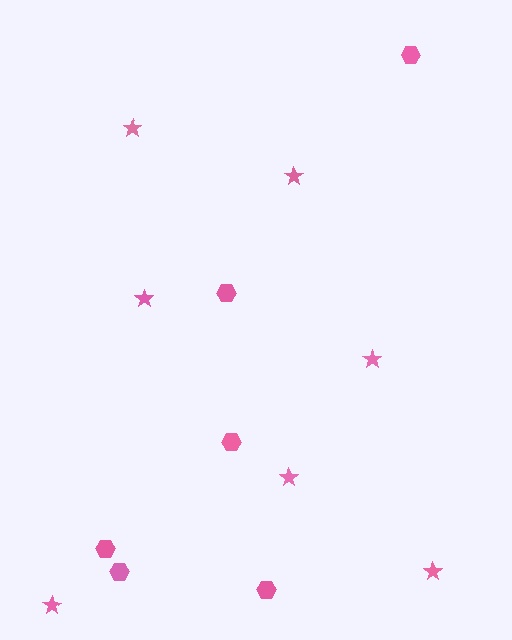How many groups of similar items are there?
There are 2 groups: one group of hexagons (6) and one group of stars (7).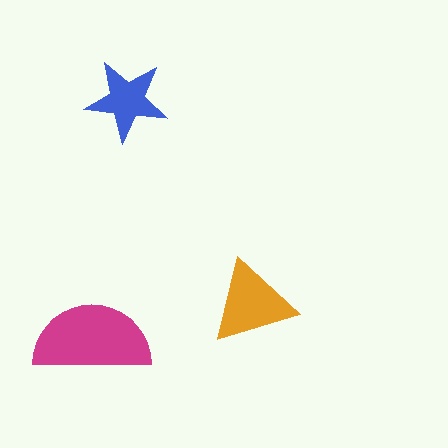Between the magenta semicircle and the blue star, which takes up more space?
The magenta semicircle.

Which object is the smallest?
The blue star.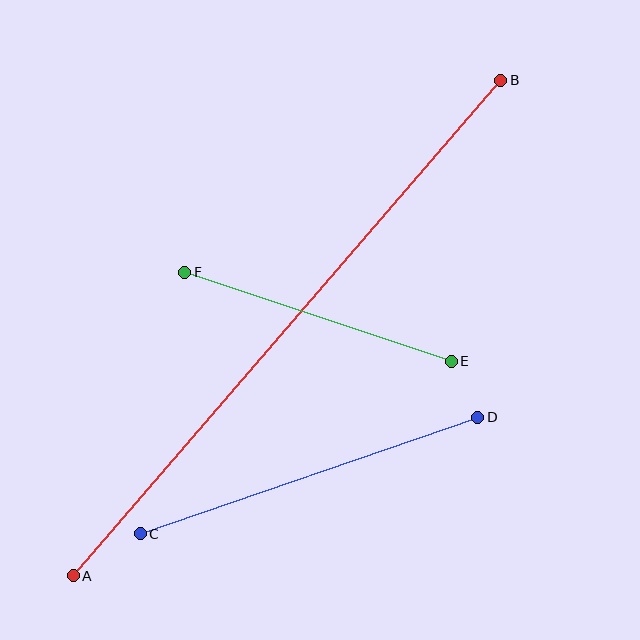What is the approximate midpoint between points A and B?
The midpoint is at approximately (287, 328) pixels.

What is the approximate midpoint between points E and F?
The midpoint is at approximately (318, 317) pixels.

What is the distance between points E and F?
The distance is approximately 281 pixels.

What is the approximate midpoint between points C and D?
The midpoint is at approximately (309, 475) pixels.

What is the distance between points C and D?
The distance is approximately 357 pixels.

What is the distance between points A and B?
The distance is approximately 655 pixels.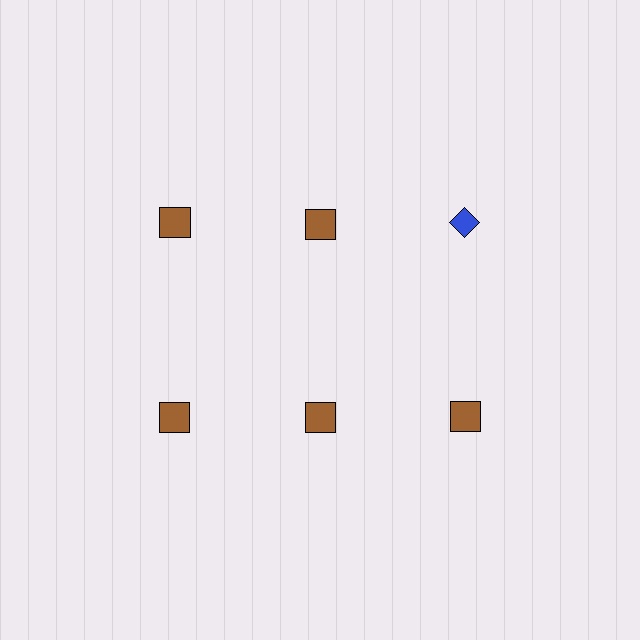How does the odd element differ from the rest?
It differs in both color (blue instead of brown) and shape (diamond instead of square).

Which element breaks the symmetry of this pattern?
The blue diamond in the top row, center column breaks the symmetry. All other shapes are brown squares.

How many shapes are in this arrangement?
There are 6 shapes arranged in a grid pattern.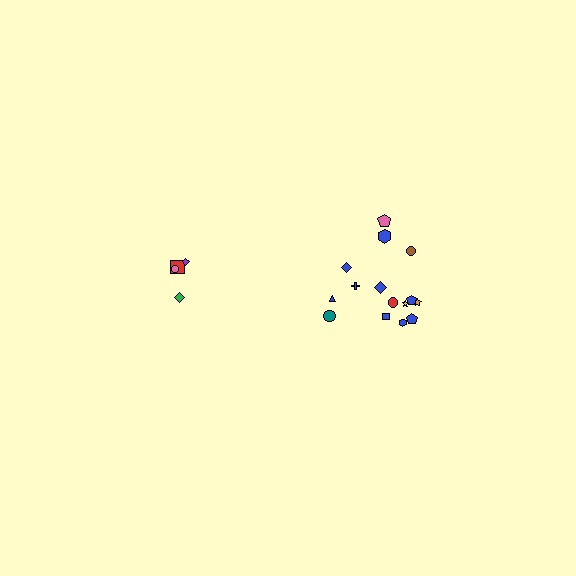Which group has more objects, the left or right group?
The right group.